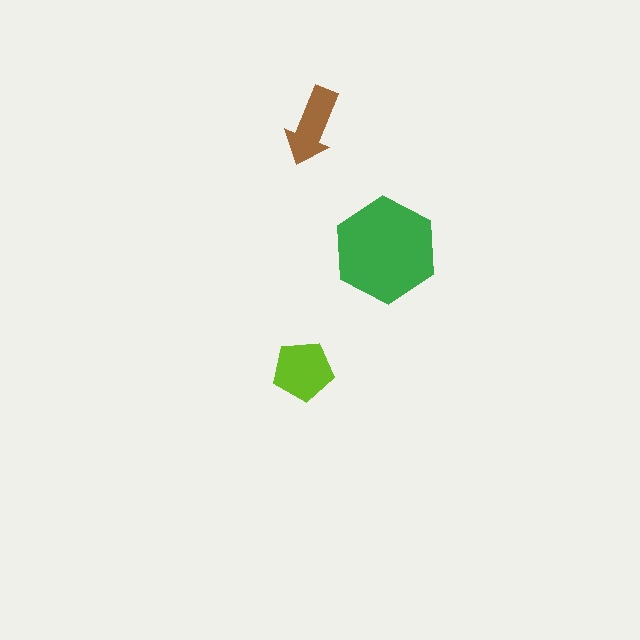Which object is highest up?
The brown arrow is topmost.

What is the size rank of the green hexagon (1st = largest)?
1st.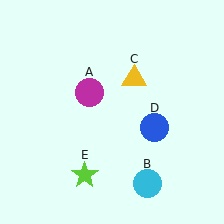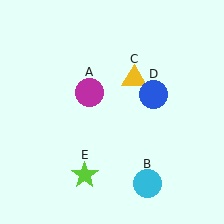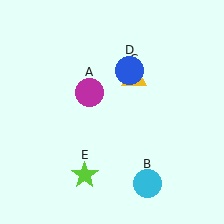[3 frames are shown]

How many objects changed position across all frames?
1 object changed position: blue circle (object D).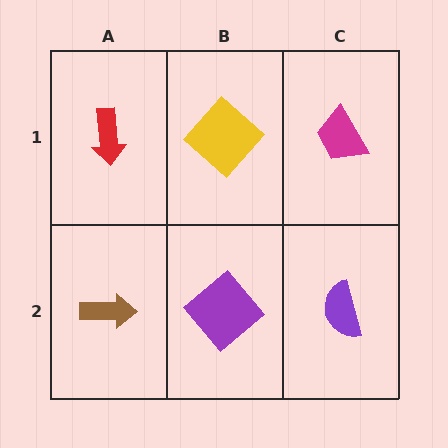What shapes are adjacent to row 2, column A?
A red arrow (row 1, column A), a purple diamond (row 2, column B).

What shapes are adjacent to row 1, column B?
A purple diamond (row 2, column B), a red arrow (row 1, column A), a magenta trapezoid (row 1, column C).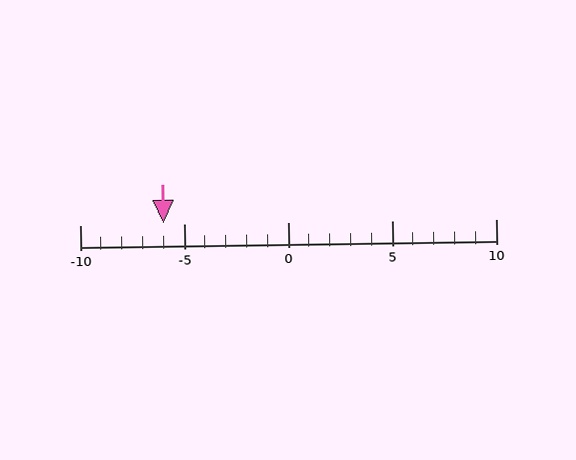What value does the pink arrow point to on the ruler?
The pink arrow points to approximately -6.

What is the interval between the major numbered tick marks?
The major tick marks are spaced 5 units apart.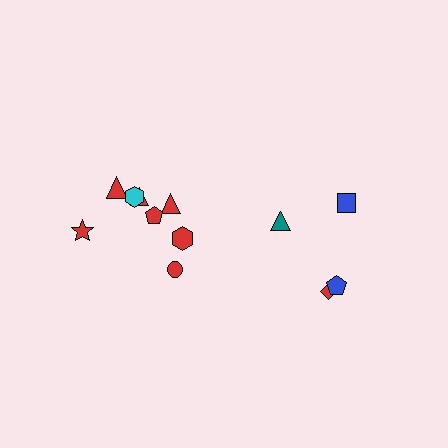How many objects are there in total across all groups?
There are 12 objects.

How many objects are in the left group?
There are 8 objects.